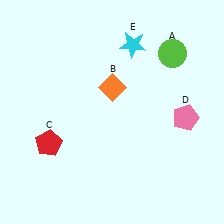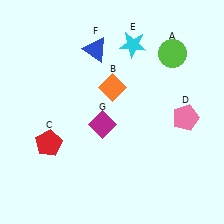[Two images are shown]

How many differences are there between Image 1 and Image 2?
There are 2 differences between the two images.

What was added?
A blue triangle (F), a magenta diamond (G) were added in Image 2.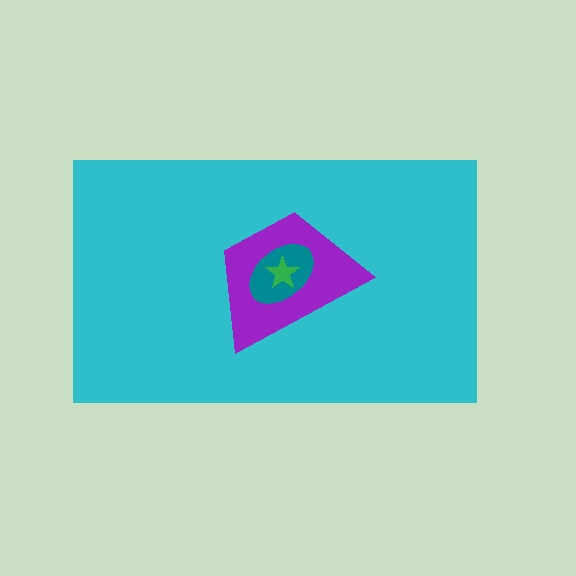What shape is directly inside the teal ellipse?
The green star.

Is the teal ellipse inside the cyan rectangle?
Yes.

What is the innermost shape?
The green star.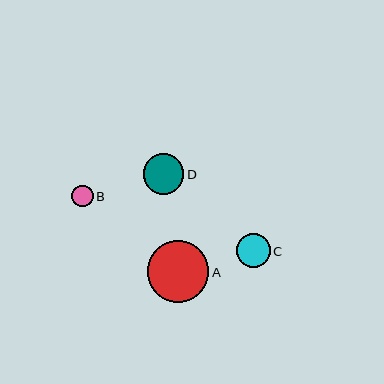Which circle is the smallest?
Circle B is the smallest with a size of approximately 21 pixels.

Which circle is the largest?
Circle A is the largest with a size of approximately 62 pixels.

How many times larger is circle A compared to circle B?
Circle A is approximately 2.9 times the size of circle B.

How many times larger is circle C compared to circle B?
Circle C is approximately 1.6 times the size of circle B.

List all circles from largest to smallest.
From largest to smallest: A, D, C, B.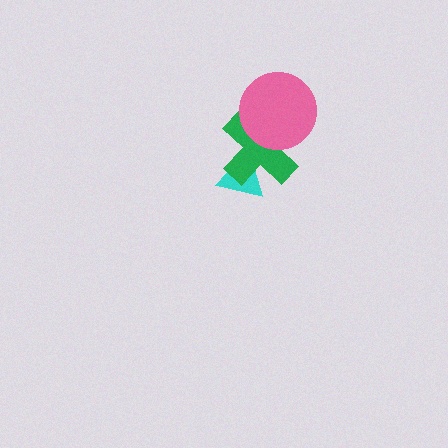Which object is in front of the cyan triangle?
The green cross is in front of the cyan triangle.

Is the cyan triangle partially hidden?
Yes, it is partially covered by another shape.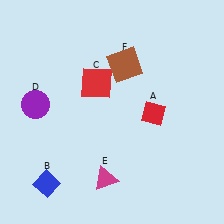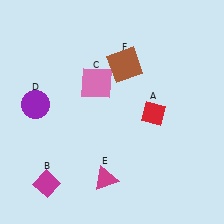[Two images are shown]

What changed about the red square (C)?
In Image 1, C is red. In Image 2, it changed to pink.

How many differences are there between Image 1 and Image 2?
There are 2 differences between the two images.